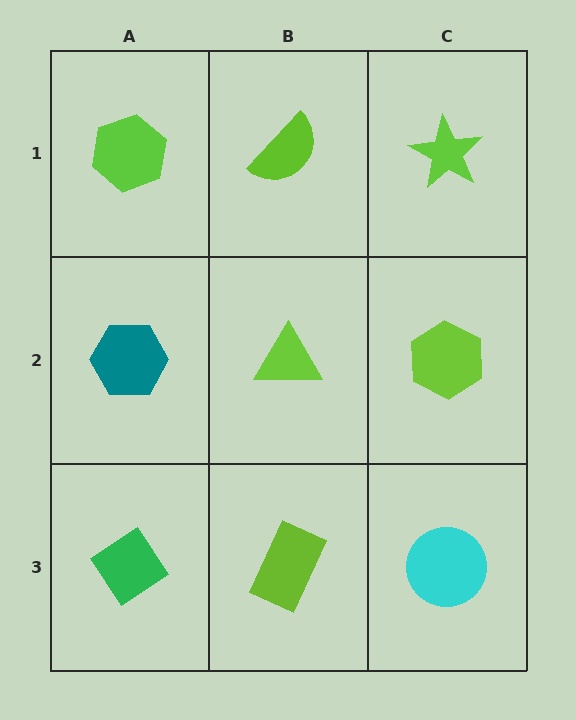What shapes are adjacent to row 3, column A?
A teal hexagon (row 2, column A), a lime rectangle (row 3, column B).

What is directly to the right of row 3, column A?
A lime rectangle.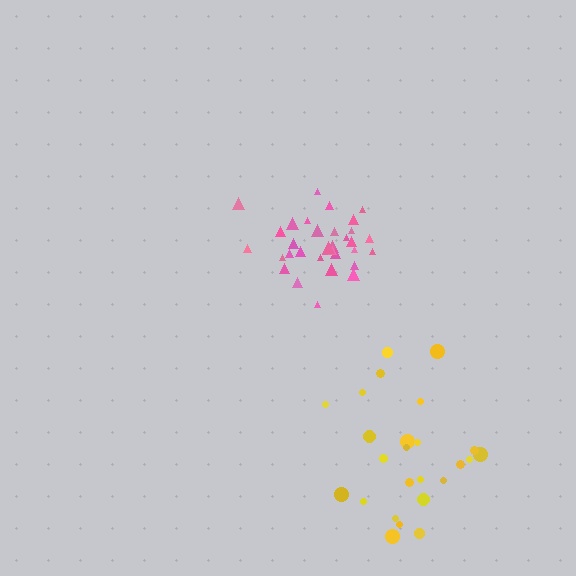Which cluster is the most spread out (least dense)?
Yellow.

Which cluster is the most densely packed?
Pink.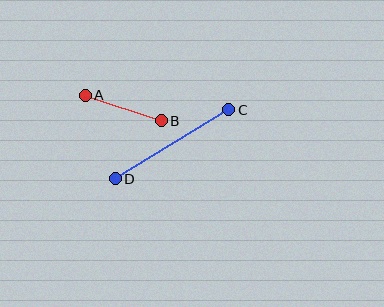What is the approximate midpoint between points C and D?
The midpoint is at approximately (172, 144) pixels.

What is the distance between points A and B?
The distance is approximately 80 pixels.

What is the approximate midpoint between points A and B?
The midpoint is at approximately (123, 108) pixels.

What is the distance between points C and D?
The distance is approximately 133 pixels.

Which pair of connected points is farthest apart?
Points C and D are farthest apart.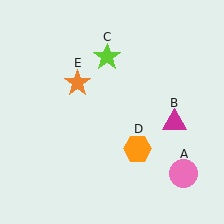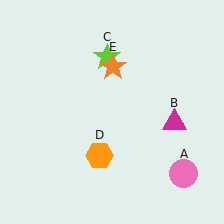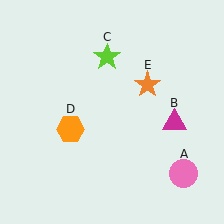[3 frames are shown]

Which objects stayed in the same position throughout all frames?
Pink circle (object A) and magenta triangle (object B) and lime star (object C) remained stationary.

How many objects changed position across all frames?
2 objects changed position: orange hexagon (object D), orange star (object E).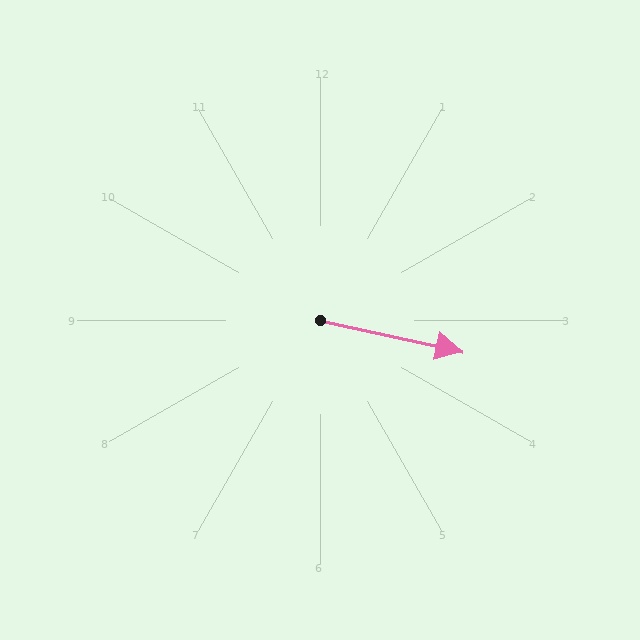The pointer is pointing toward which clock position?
Roughly 3 o'clock.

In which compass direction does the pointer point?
East.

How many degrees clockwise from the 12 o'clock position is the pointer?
Approximately 102 degrees.